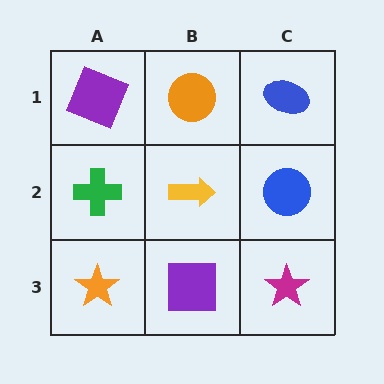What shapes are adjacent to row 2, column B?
An orange circle (row 1, column B), a purple square (row 3, column B), a green cross (row 2, column A), a blue circle (row 2, column C).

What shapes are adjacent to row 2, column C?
A blue ellipse (row 1, column C), a magenta star (row 3, column C), a yellow arrow (row 2, column B).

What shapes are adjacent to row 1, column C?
A blue circle (row 2, column C), an orange circle (row 1, column B).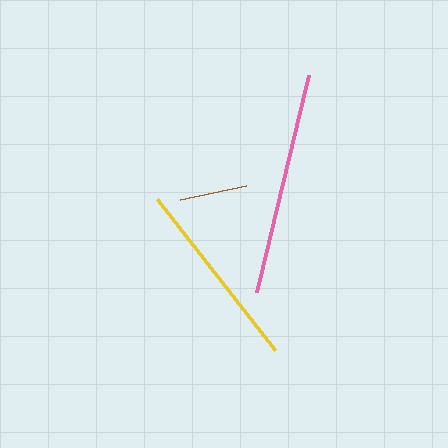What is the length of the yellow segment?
The yellow segment is approximately 192 pixels long.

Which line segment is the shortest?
The brown line is the shortest at approximately 68 pixels.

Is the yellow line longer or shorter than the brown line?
The yellow line is longer than the brown line.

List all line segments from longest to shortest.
From longest to shortest: pink, yellow, brown.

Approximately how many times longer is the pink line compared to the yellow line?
The pink line is approximately 1.2 times the length of the yellow line.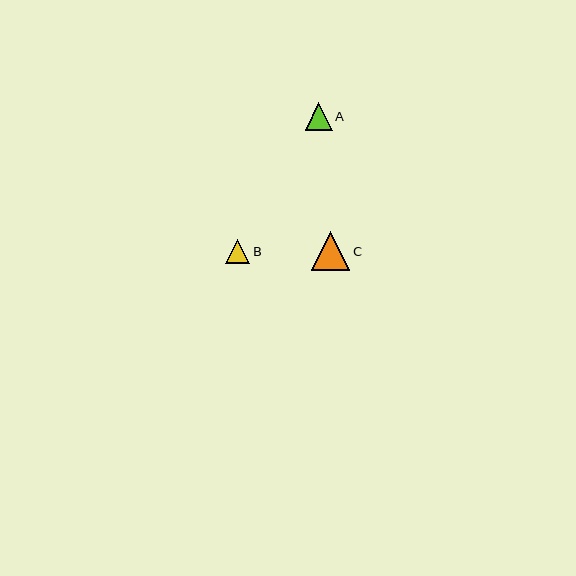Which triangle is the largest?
Triangle C is the largest with a size of approximately 38 pixels.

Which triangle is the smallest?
Triangle B is the smallest with a size of approximately 24 pixels.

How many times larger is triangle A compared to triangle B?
Triangle A is approximately 1.1 times the size of triangle B.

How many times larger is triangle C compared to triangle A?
Triangle C is approximately 1.4 times the size of triangle A.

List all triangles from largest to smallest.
From largest to smallest: C, A, B.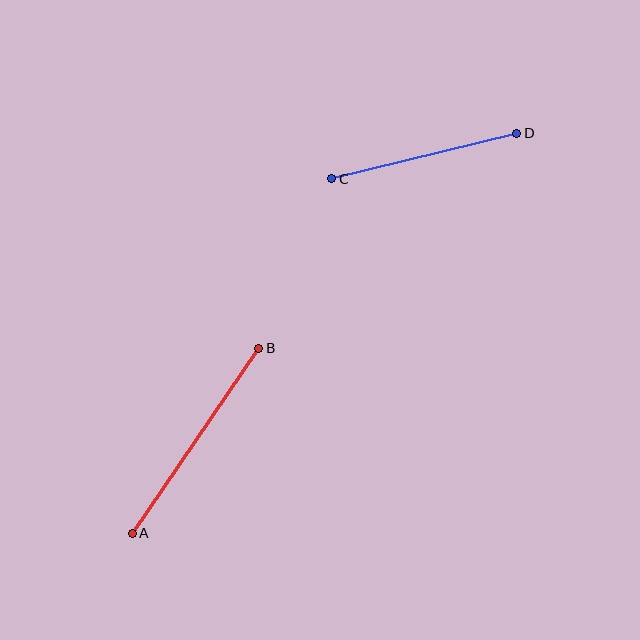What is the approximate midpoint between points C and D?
The midpoint is at approximately (424, 156) pixels.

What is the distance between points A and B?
The distance is approximately 224 pixels.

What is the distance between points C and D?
The distance is approximately 191 pixels.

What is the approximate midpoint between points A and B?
The midpoint is at approximately (195, 441) pixels.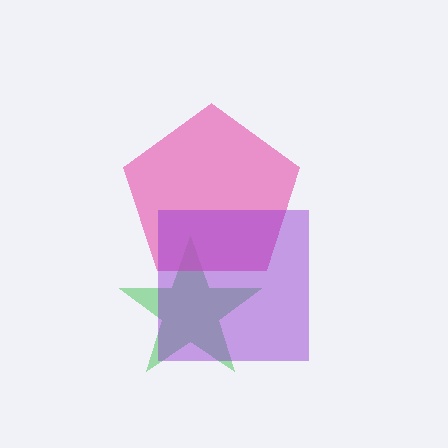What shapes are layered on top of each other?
The layered shapes are: a green star, a pink pentagon, a purple square.